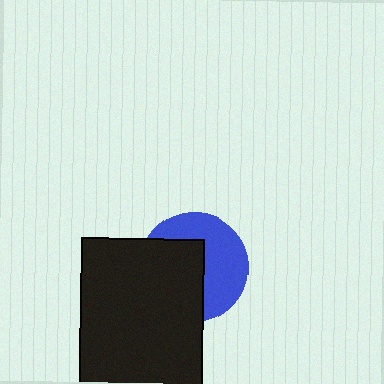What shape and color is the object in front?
The object in front is a black rectangle.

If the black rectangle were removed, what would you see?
You would see the complete blue circle.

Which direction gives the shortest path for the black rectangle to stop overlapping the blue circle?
Moving left gives the shortest separation.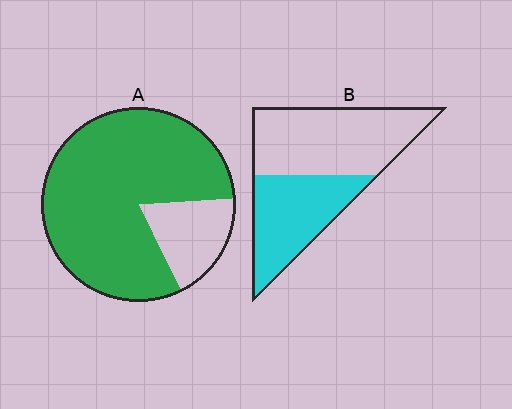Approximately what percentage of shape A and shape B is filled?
A is approximately 80% and B is approximately 45%.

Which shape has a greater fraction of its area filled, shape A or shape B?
Shape A.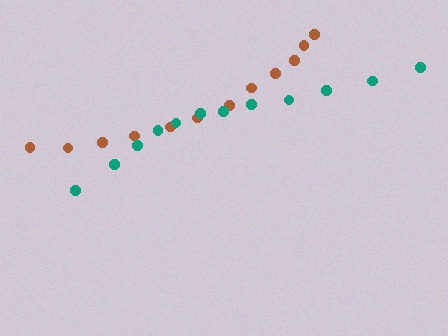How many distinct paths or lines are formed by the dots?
There are 2 distinct paths.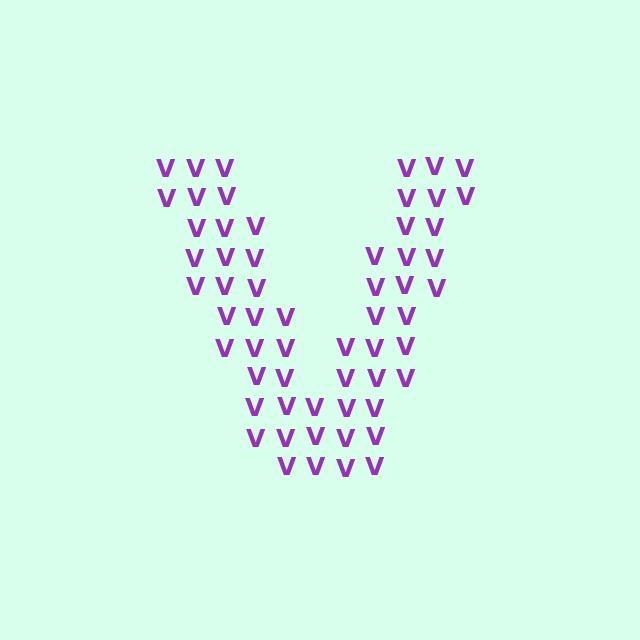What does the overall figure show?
The overall figure shows the letter V.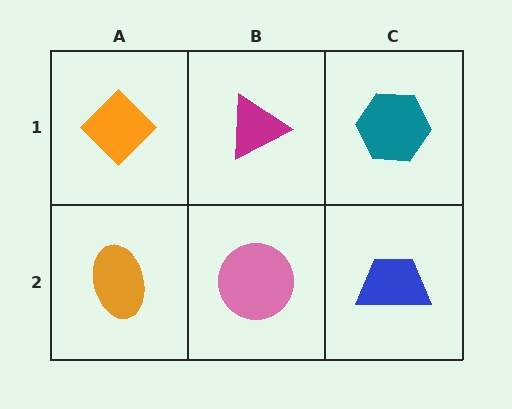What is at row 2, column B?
A pink circle.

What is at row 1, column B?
A magenta triangle.